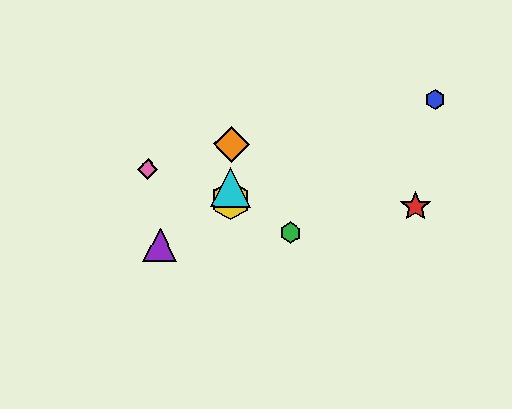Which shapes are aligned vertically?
The yellow hexagon, the orange diamond, the cyan triangle are aligned vertically.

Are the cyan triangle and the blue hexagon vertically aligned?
No, the cyan triangle is at x≈231 and the blue hexagon is at x≈435.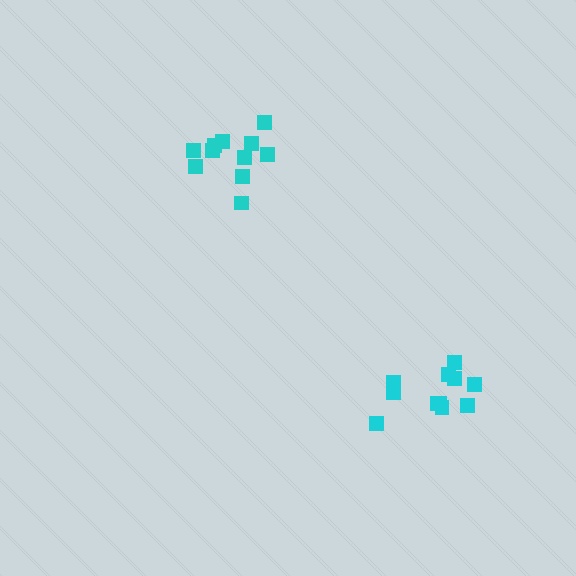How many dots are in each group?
Group 1: 11 dots, Group 2: 11 dots (22 total).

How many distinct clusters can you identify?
There are 2 distinct clusters.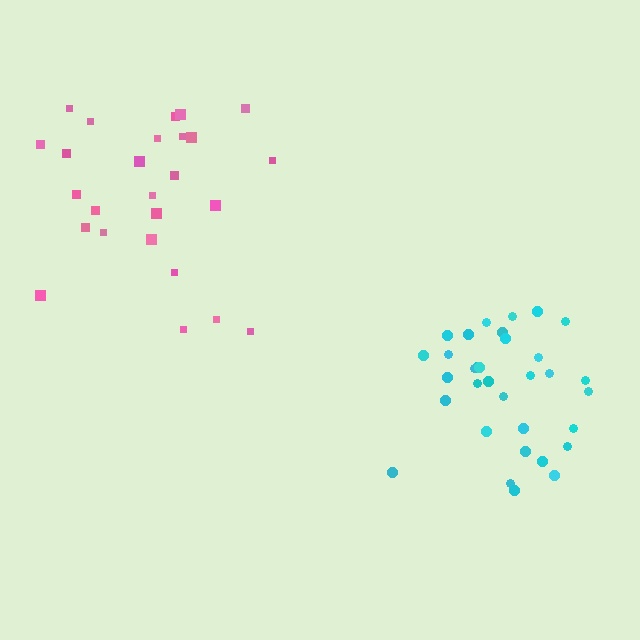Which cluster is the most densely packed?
Cyan.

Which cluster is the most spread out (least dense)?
Pink.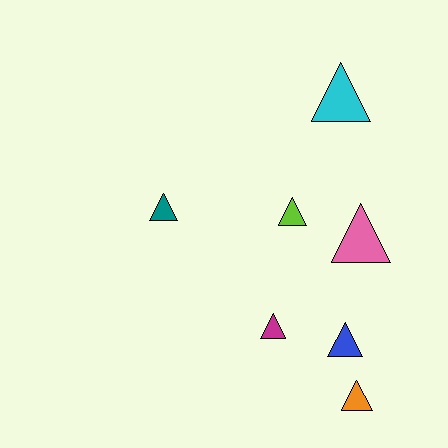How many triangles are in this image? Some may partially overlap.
There are 7 triangles.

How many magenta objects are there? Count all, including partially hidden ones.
There is 1 magenta object.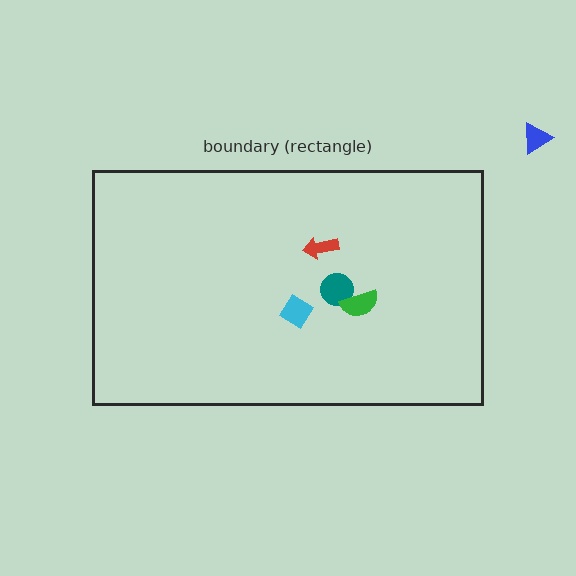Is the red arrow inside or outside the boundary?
Inside.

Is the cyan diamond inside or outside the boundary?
Inside.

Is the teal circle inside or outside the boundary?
Inside.